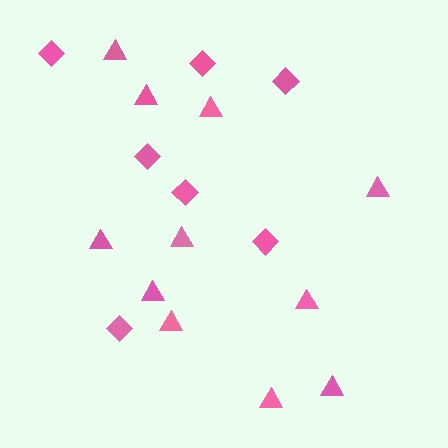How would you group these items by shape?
There are 2 groups: one group of triangles (11) and one group of diamonds (7).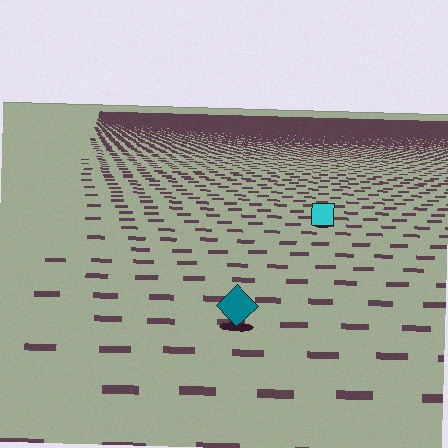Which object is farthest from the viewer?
The cyan square is farthest from the viewer. It appears smaller and the ground texture around it is denser.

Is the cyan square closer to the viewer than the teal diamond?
No. The teal diamond is closer — you can tell from the texture gradient: the ground texture is coarser near it.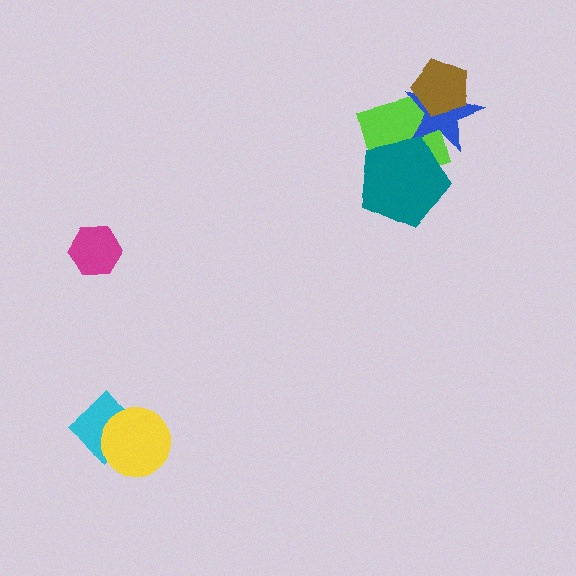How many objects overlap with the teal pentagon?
2 objects overlap with the teal pentagon.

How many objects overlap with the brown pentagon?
1 object overlaps with the brown pentagon.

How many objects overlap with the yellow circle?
1 object overlaps with the yellow circle.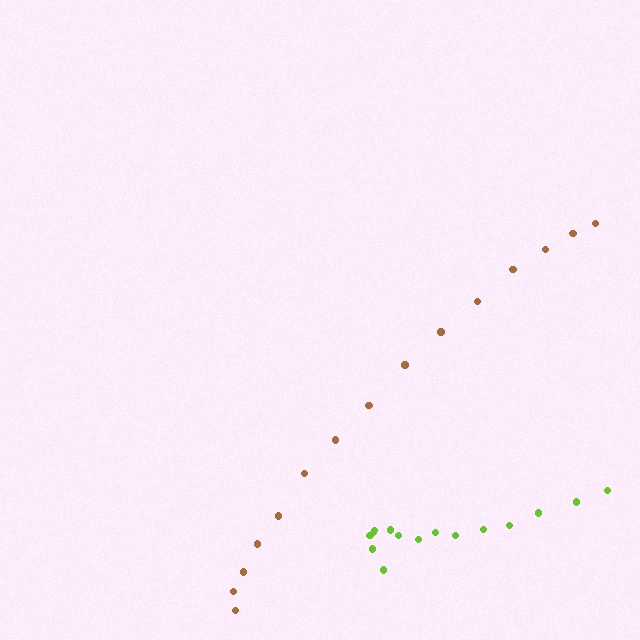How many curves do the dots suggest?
There are 2 distinct paths.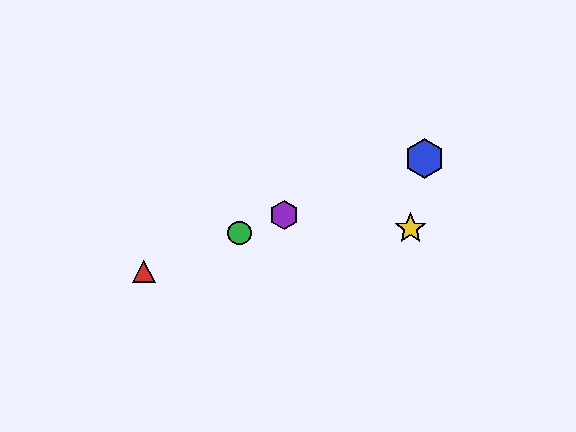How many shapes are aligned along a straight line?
4 shapes (the red triangle, the blue hexagon, the green circle, the purple hexagon) are aligned along a straight line.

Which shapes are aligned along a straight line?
The red triangle, the blue hexagon, the green circle, the purple hexagon are aligned along a straight line.